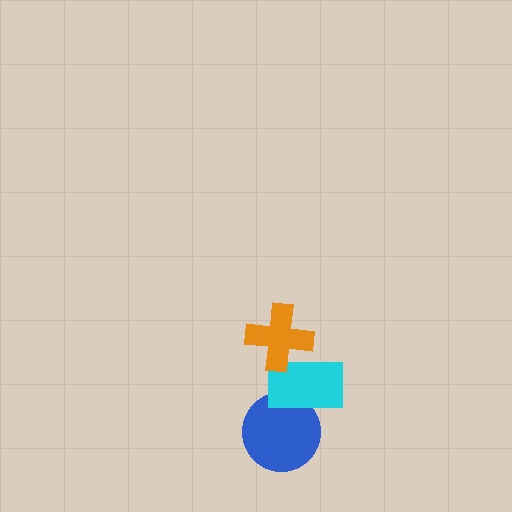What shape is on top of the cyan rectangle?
The orange cross is on top of the cyan rectangle.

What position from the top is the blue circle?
The blue circle is 3rd from the top.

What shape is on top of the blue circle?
The cyan rectangle is on top of the blue circle.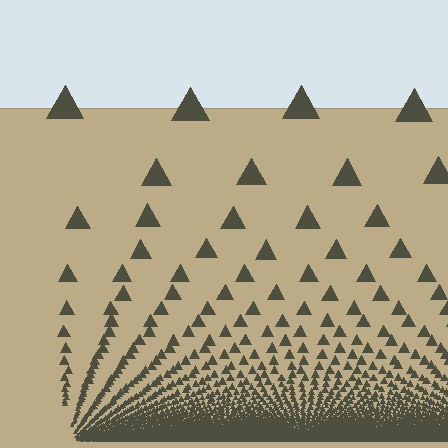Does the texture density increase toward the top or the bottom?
Density increases toward the bottom.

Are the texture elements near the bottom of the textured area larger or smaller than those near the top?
Smaller. The gradient is inverted — elements near the bottom are smaller and denser.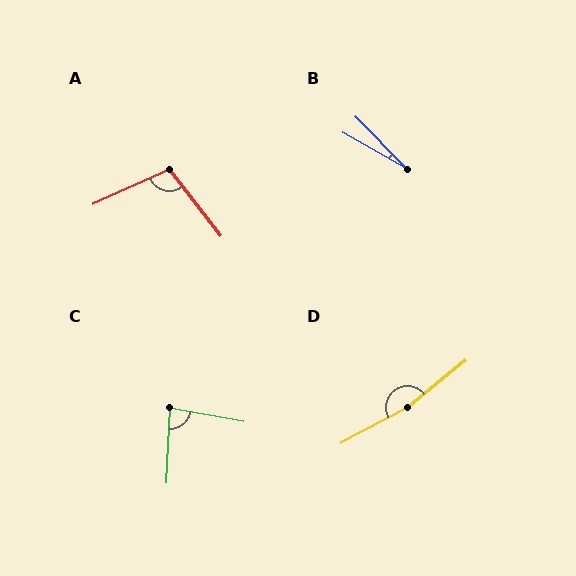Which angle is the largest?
D, at approximately 169 degrees.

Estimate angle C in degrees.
Approximately 83 degrees.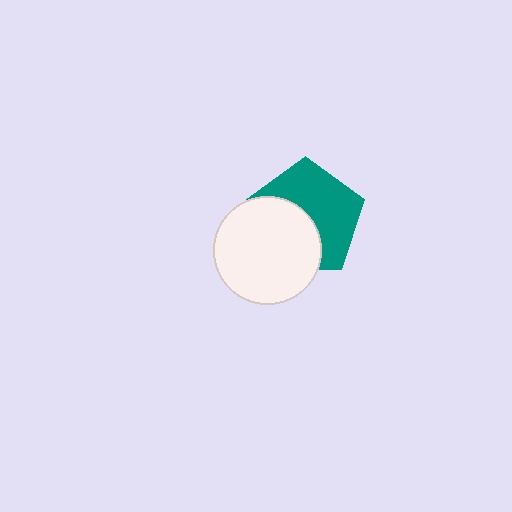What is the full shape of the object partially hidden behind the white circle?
The partially hidden object is a teal pentagon.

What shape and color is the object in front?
The object in front is a white circle.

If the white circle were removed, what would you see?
You would see the complete teal pentagon.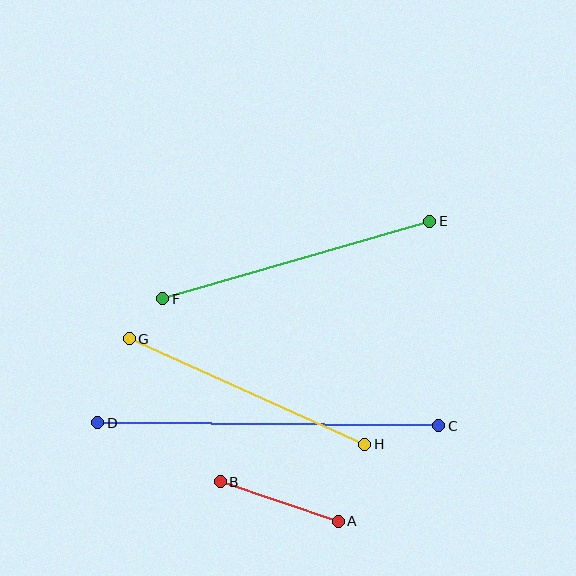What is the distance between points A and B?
The distance is approximately 124 pixels.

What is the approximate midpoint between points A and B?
The midpoint is at approximately (279, 502) pixels.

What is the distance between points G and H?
The distance is approximately 258 pixels.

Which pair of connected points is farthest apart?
Points C and D are farthest apart.